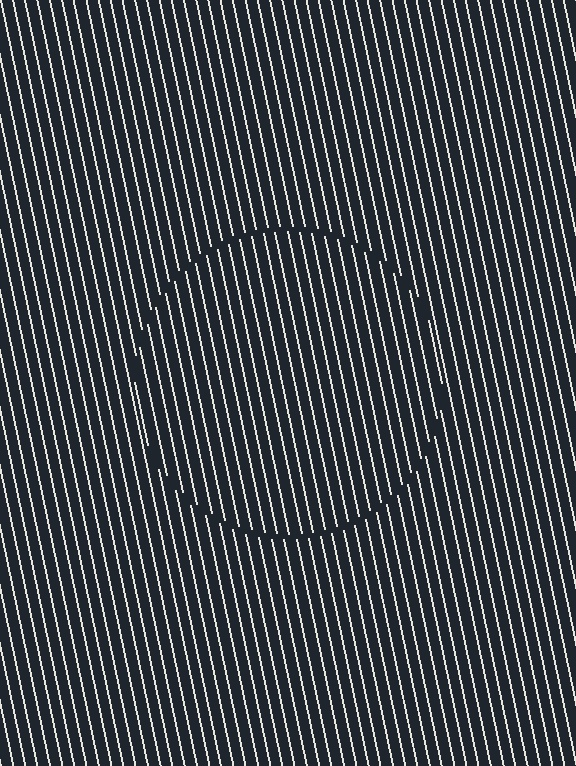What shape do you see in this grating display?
An illusory circle. The interior of the shape contains the same grating, shifted by half a period — the contour is defined by the phase discontinuity where line-ends from the inner and outer gratings abut.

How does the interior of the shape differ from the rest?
The interior of the shape contains the same grating, shifted by half a period — the contour is defined by the phase discontinuity where line-ends from the inner and outer gratings abut.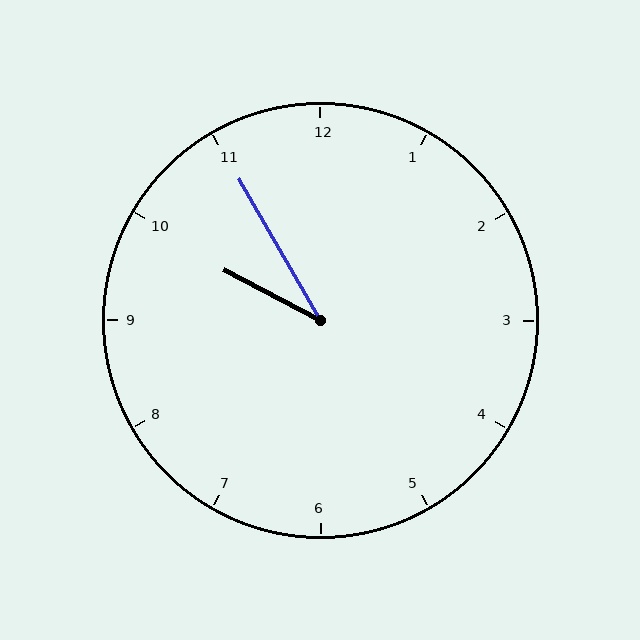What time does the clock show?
9:55.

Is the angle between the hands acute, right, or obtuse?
It is acute.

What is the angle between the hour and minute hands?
Approximately 32 degrees.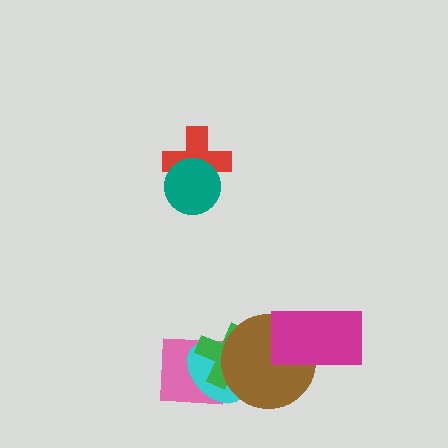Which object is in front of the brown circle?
The magenta rectangle is in front of the brown circle.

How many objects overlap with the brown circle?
3 objects overlap with the brown circle.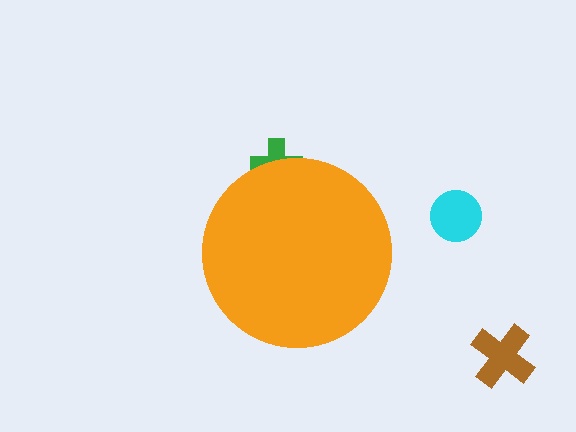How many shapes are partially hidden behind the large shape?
1 shape is partially hidden.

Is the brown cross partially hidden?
No, the brown cross is fully visible.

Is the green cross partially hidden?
Yes, the green cross is partially hidden behind the orange circle.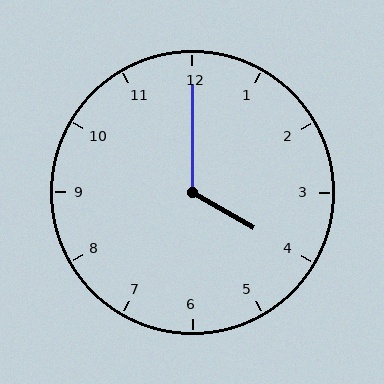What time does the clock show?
4:00.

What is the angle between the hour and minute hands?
Approximately 120 degrees.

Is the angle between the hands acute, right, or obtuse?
It is obtuse.